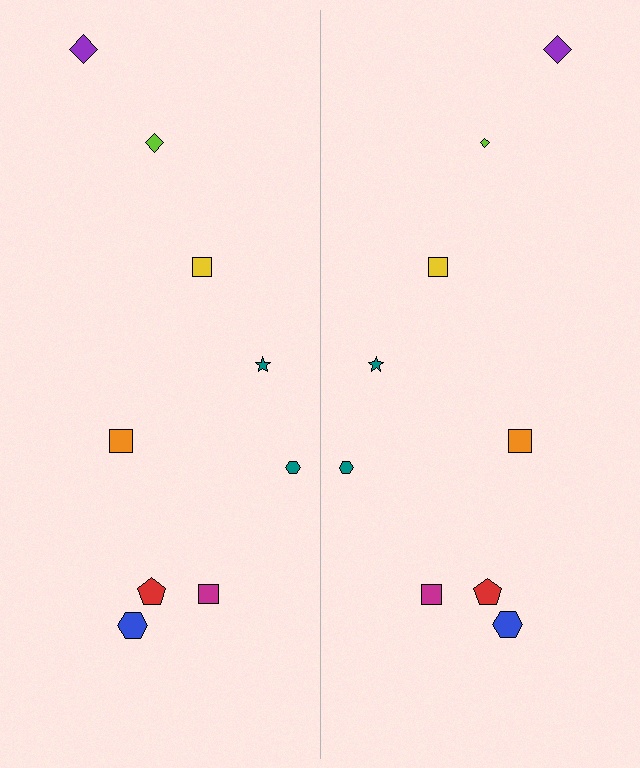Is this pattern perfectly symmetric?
No, the pattern is not perfectly symmetric. The lime diamond on the right side has a different size than its mirror counterpart.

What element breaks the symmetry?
The lime diamond on the right side has a different size than its mirror counterpart.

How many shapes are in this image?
There are 18 shapes in this image.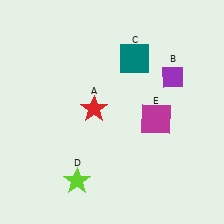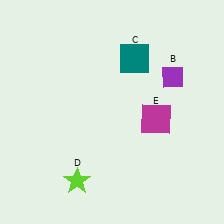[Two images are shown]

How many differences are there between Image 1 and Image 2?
There is 1 difference between the two images.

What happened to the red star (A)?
The red star (A) was removed in Image 2. It was in the top-left area of Image 1.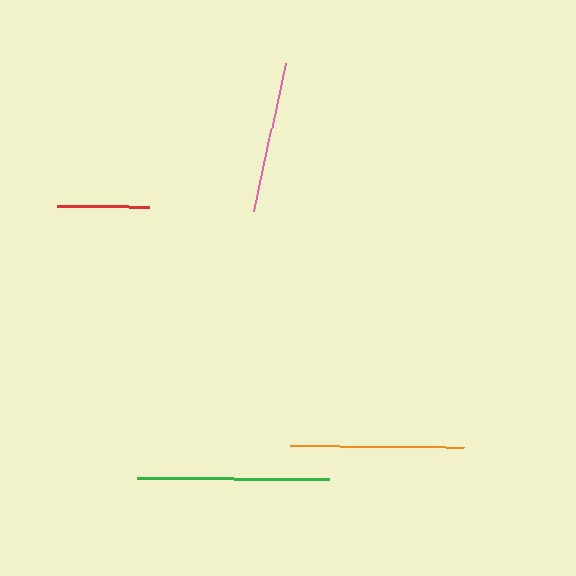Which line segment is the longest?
The green line is the longest at approximately 193 pixels.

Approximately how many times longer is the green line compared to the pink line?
The green line is approximately 1.3 times the length of the pink line.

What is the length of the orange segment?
The orange segment is approximately 174 pixels long.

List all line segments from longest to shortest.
From longest to shortest: green, orange, pink, red.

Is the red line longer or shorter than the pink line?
The pink line is longer than the red line.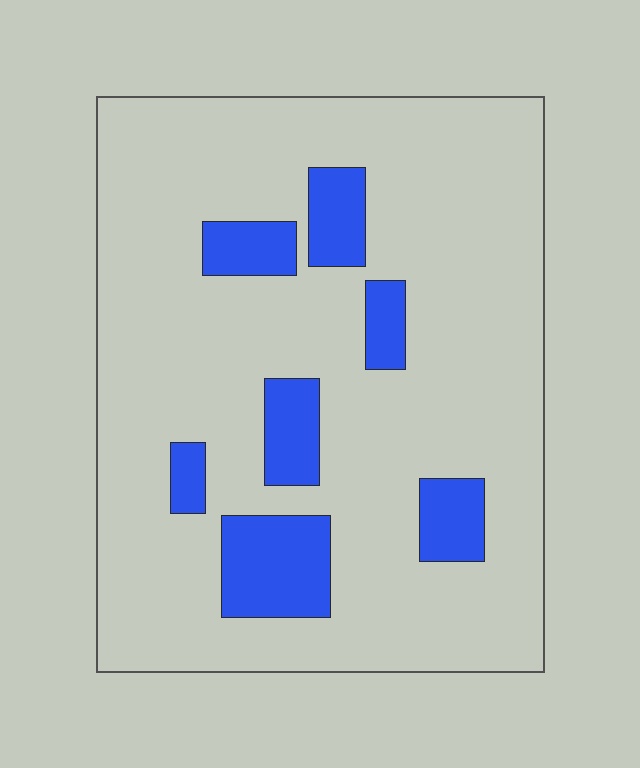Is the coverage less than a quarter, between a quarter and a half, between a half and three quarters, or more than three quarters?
Less than a quarter.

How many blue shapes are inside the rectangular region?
7.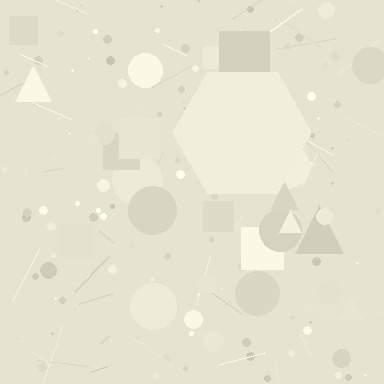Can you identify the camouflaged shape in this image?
The camouflaged shape is a hexagon.